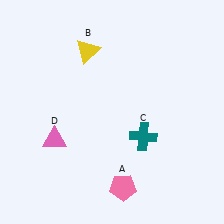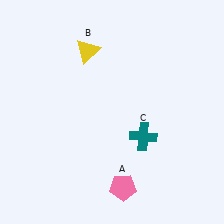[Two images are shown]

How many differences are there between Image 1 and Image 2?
There is 1 difference between the two images.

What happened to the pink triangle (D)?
The pink triangle (D) was removed in Image 2. It was in the bottom-left area of Image 1.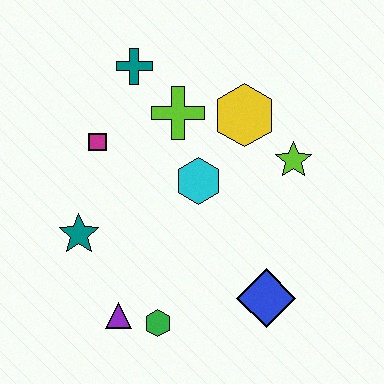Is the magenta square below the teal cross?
Yes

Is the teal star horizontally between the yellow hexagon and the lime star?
No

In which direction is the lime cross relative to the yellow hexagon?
The lime cross is to the left of the yellow hexagon.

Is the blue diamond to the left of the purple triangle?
No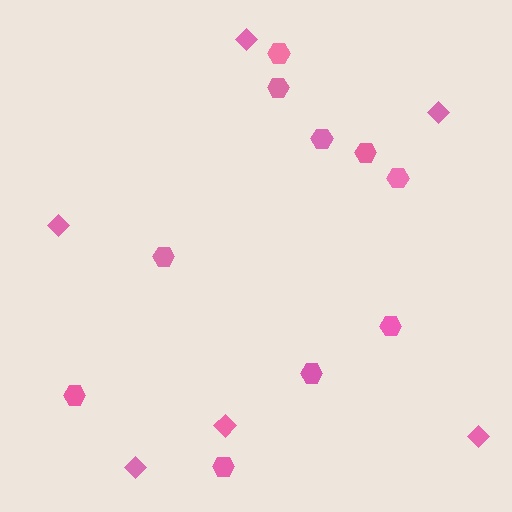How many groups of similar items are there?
There are 2 groups: one group of diamonds (6) and one group of hexagons (10).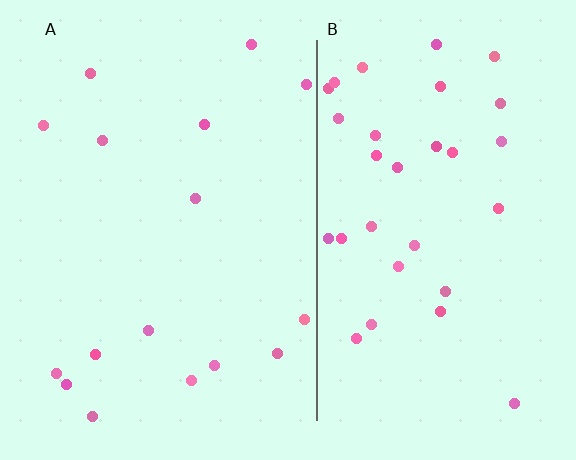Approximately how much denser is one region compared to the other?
Approximately 2.0× — region B over region A.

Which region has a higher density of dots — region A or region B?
B (the right).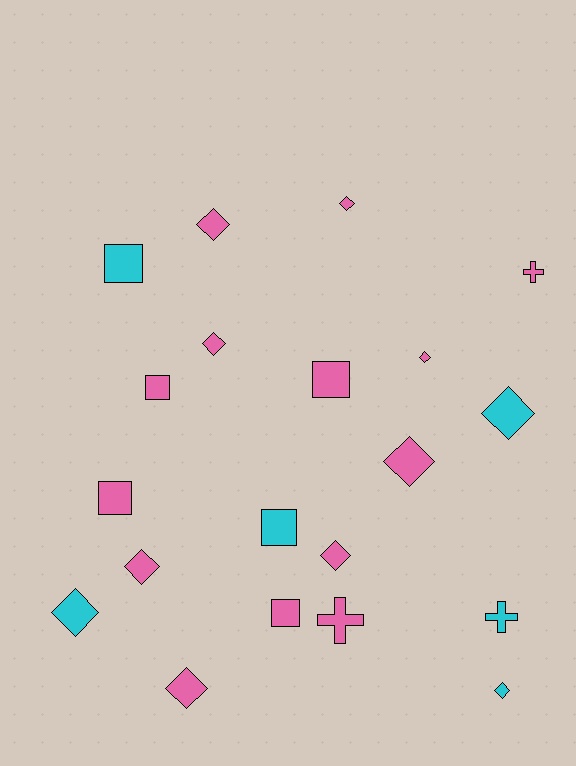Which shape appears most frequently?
Diamond, with 11 objects.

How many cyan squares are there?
There are 2 cyan squares.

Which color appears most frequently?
Pink, with 14 objects.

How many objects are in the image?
There are 20 objects.